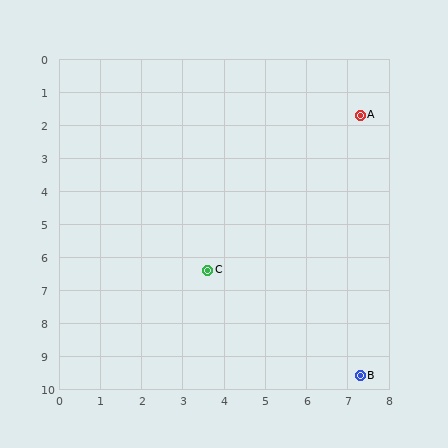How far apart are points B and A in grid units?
Points B and A are about 7.9 grid units apart.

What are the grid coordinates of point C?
Point C is at approximately (3.6, 6.4).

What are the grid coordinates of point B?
Point B is at approximately (7.3, 9.6).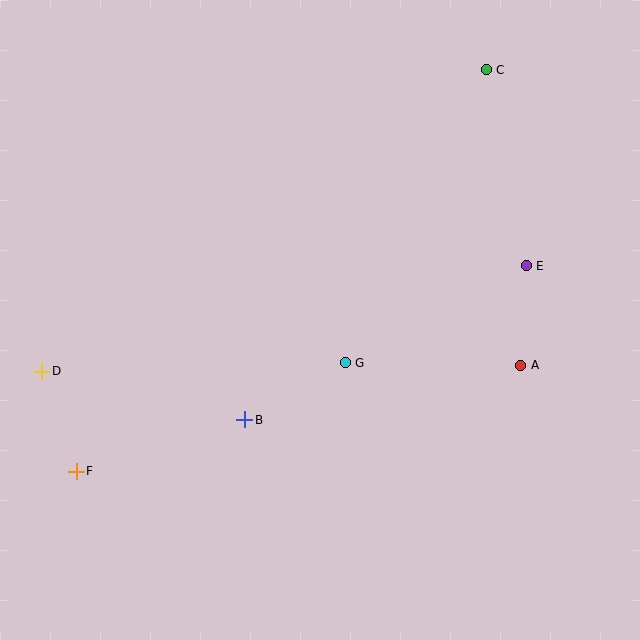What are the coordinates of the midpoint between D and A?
The midpoint between D and A is at (281, 368).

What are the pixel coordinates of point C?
Point C is at (486, 70).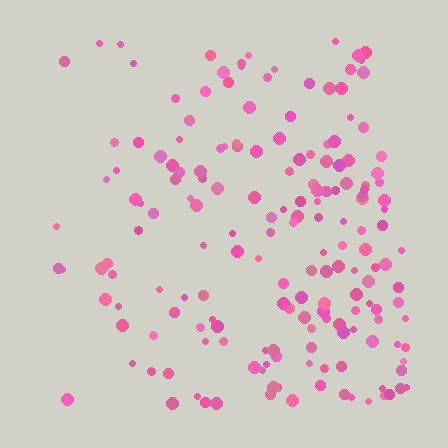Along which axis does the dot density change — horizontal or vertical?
Horizontal.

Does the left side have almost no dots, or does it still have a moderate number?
Still a moderate number, just noticeably fewer than the right.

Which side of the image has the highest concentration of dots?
The right.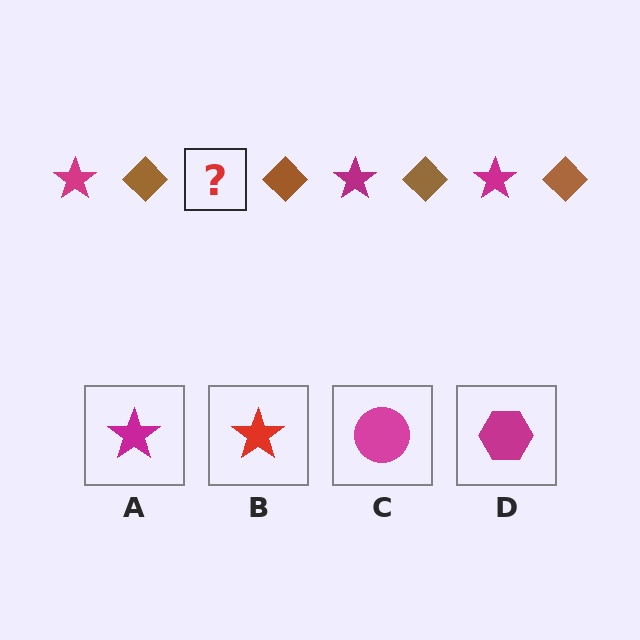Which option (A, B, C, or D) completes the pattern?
A.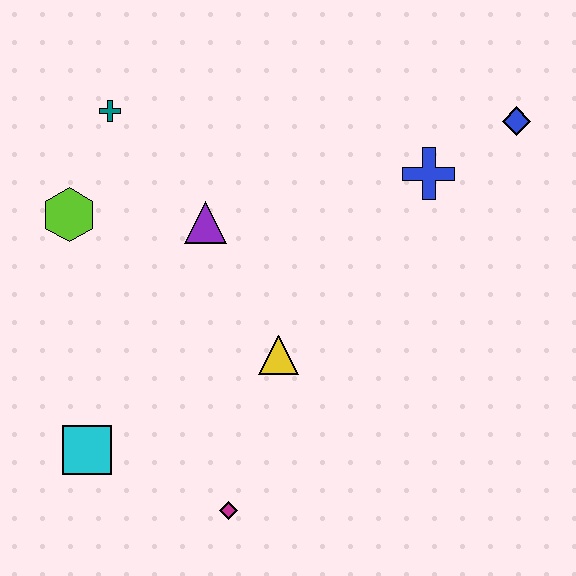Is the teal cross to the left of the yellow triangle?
Yes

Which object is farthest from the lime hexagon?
The blue diamond is farthest from the lime hexagon.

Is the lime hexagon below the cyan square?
No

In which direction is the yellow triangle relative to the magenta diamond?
The yellow triangle is above the magenta diamond.